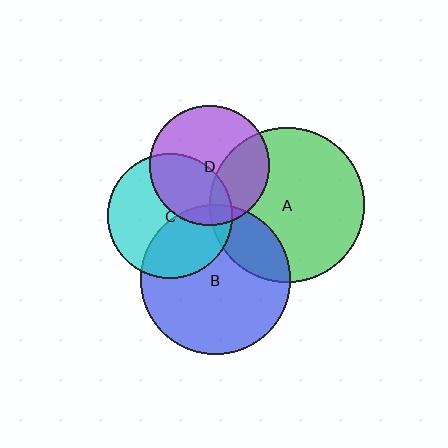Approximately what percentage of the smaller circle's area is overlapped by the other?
Approximately 10%.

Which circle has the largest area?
Circle A (green).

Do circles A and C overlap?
Yes.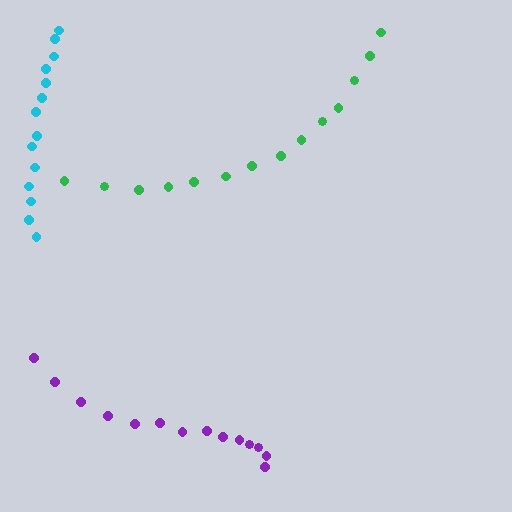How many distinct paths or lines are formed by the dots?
There are 3 distinct paths.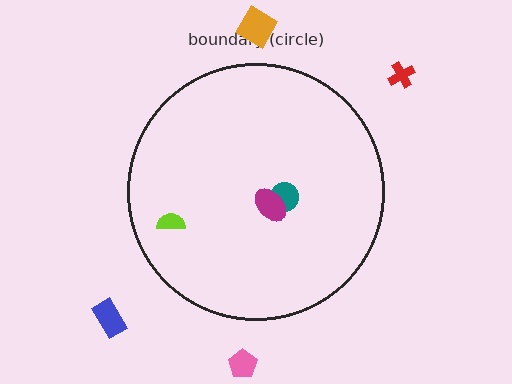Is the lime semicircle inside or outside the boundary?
Inside.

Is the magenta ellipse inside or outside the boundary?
Inside.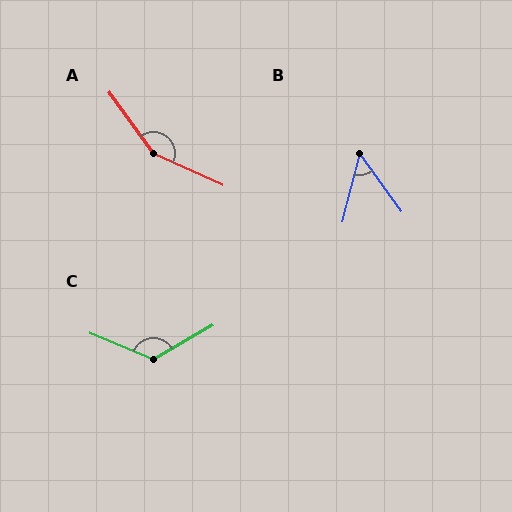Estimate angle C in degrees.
Approximately 127 degrees.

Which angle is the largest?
A, at approximately 150 degrees.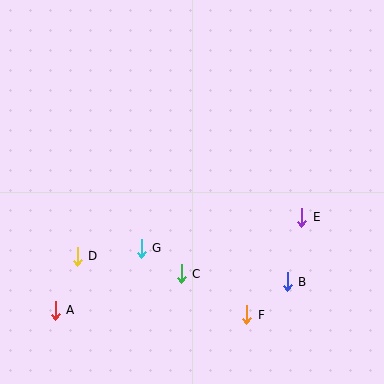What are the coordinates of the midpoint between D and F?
The midpoint between D and F is at (162, 285).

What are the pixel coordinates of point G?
Point G is at (141, 248).